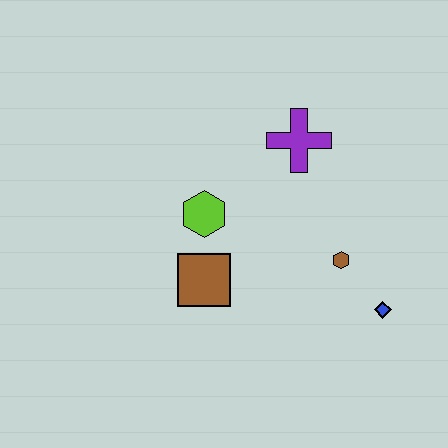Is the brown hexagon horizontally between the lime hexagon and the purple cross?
No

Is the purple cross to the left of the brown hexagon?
Yes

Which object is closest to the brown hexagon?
The blue diamond is closest to the brown hexagon.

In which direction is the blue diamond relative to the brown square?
The blue diamond is to the right of the brown square.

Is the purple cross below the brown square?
No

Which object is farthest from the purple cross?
The blue diamond is farthest from the purple cross.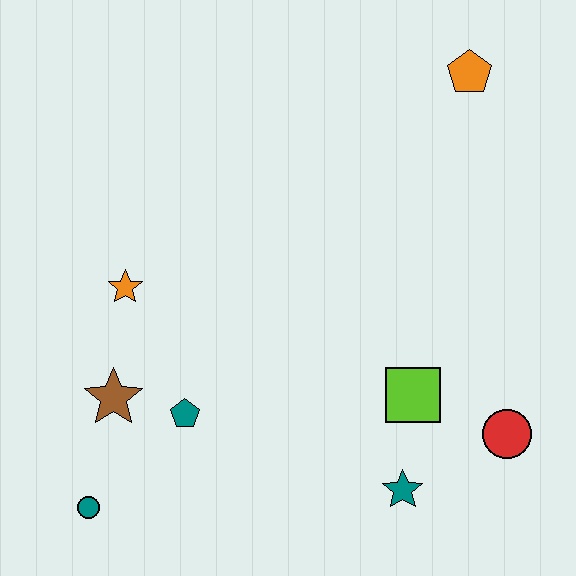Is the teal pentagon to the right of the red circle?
No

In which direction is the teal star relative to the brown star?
The teal star is to the right of the brown star.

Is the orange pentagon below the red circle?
No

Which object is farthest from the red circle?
The teal circle is farthest from the red circle.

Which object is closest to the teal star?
The lime square is closest to the teal star.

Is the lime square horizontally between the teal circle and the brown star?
No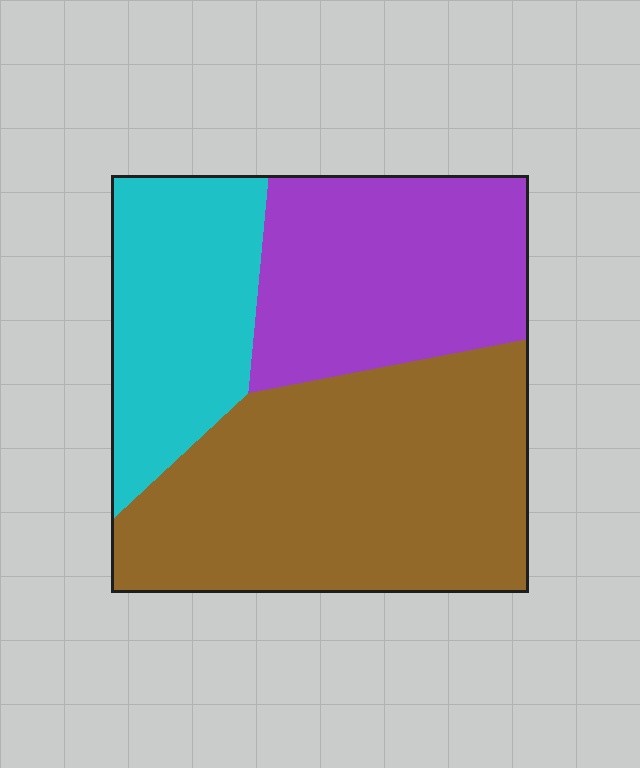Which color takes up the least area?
Cyan, at roughly 25%.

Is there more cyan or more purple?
Purple.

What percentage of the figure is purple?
Purple covers around 30% of the figure.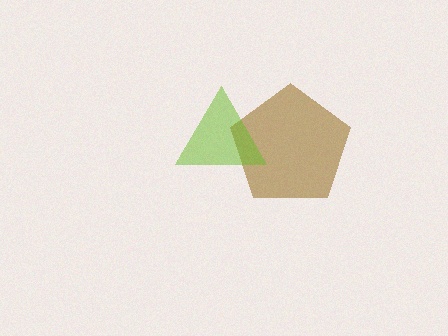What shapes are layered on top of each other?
The layered shapes are: a brown pentagon, a lime triangle.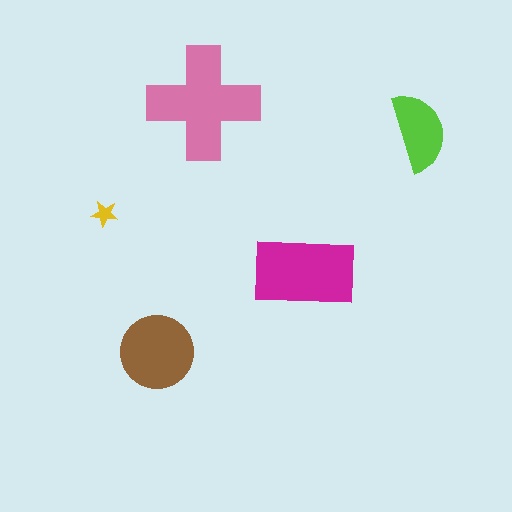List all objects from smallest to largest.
The yellow star, the lime semicircle, the brown circle, the magenta rectangle, the pink cross.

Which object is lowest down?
The brown circle is bottommost.